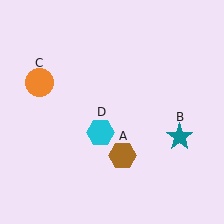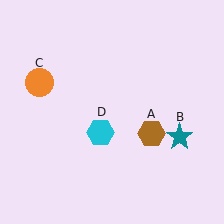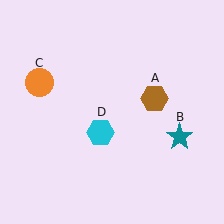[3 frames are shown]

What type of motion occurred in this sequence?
The brown hexagon (object A) rotated counterclockwise around the center of the scene.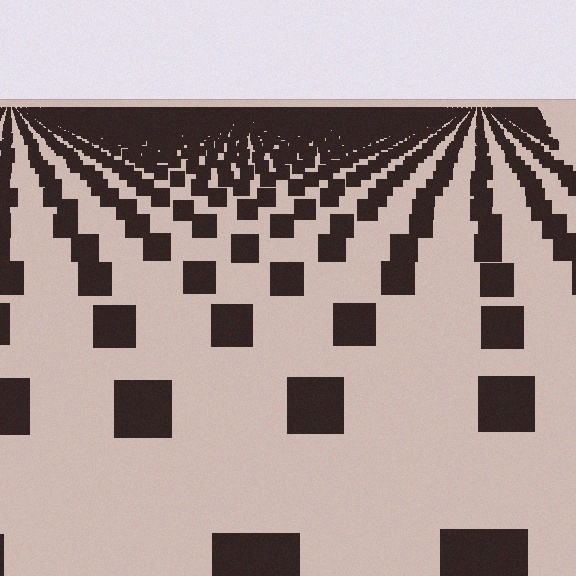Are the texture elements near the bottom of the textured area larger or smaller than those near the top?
Larger. Near the bottom, elements are closer to the viewer and appear at a bigger on-screen size.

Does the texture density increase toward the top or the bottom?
Density increases toward the top.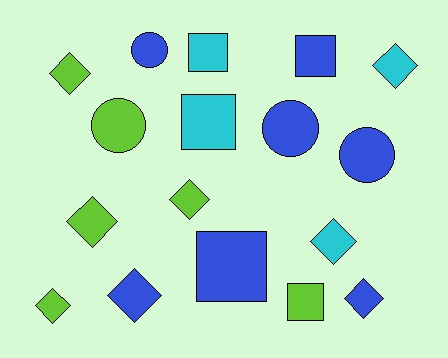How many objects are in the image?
There are 17 objects.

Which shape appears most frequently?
Diamond, with 8 objects.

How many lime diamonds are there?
There are 4 lime diamonds.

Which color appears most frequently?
Blue, with 7 objects.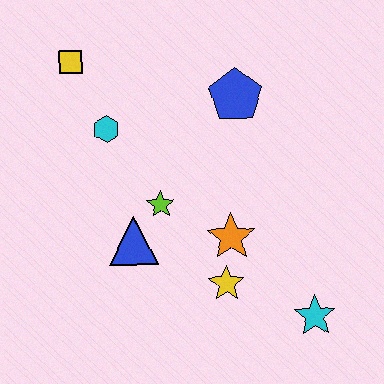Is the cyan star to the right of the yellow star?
Yes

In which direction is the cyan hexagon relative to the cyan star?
The cyan hexagon is to the left of the cyan star.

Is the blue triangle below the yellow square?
Yes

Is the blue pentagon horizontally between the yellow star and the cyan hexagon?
No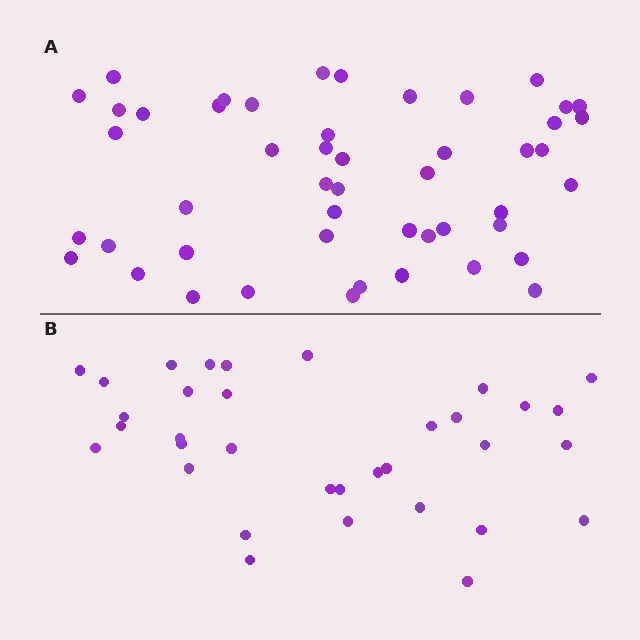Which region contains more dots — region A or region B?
Region A (the top region) has more dots.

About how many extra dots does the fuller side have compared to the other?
Region A has approximately 15 more dots than region B.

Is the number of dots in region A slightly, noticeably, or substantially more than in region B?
Region A has noticeably more, but not dramatically so. The ratio is roughly 1.4 to 1.